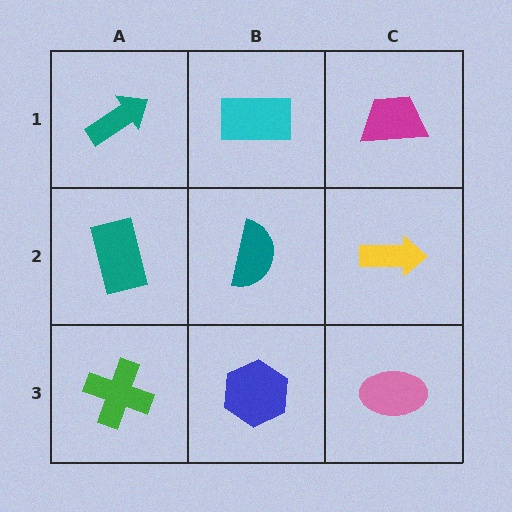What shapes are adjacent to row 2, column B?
A cyan rectangle (row 1, column B), a blue hexagon (row 3, column B), a teal rectangle (row 2, column A), a yellow arrow (row 2, column C).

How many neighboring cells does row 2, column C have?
3.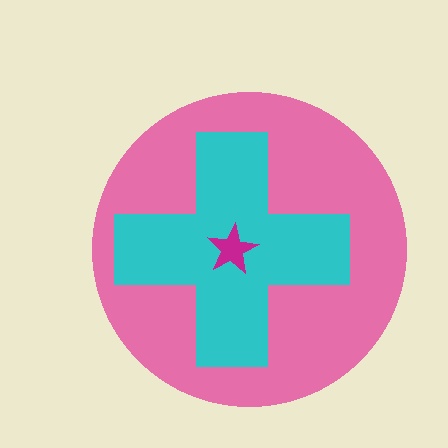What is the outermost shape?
The pink circle.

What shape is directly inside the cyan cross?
The magenta star.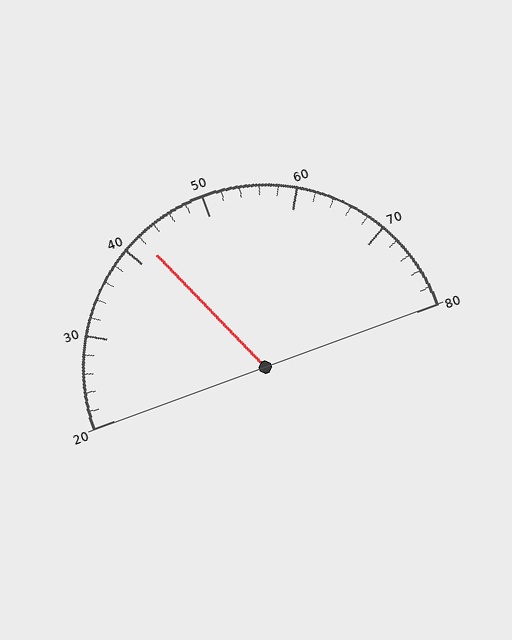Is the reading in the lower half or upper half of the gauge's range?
The reading is in the lower half of the range (20 to 80).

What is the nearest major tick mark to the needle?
The nearest major tick mark is 40.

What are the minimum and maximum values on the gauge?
The gauge ranges from 20 to 80.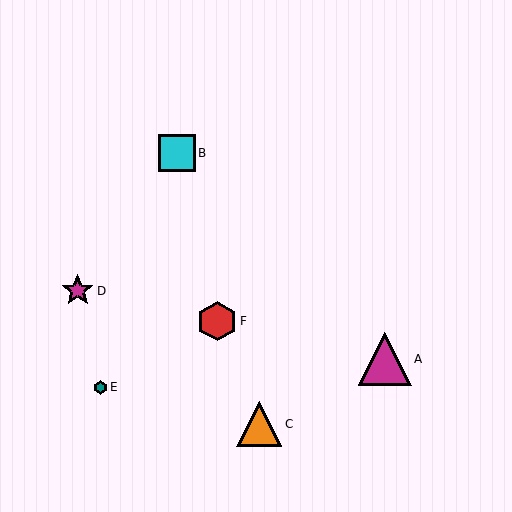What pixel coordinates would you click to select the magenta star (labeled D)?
Click at (78, 291) to select the magenta star D.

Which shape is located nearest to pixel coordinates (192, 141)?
The cyan square (labeled B) at (177, 153) is nearest to that location.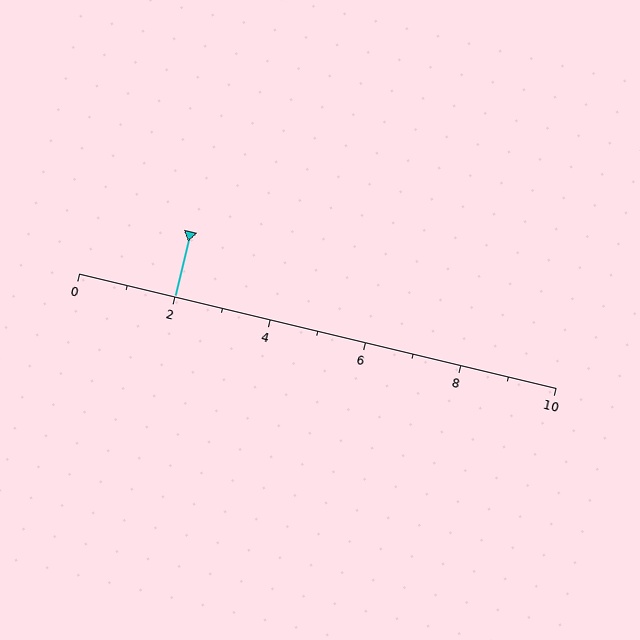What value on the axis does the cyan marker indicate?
The marker indicates approximately 2.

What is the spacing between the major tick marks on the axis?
The major ticks are spaced 2 apart.